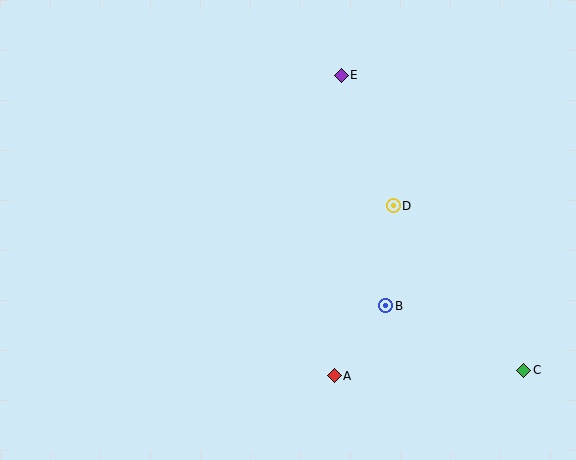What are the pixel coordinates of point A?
Point A is at (334, 376).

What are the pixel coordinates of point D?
Point D is at (393, 206).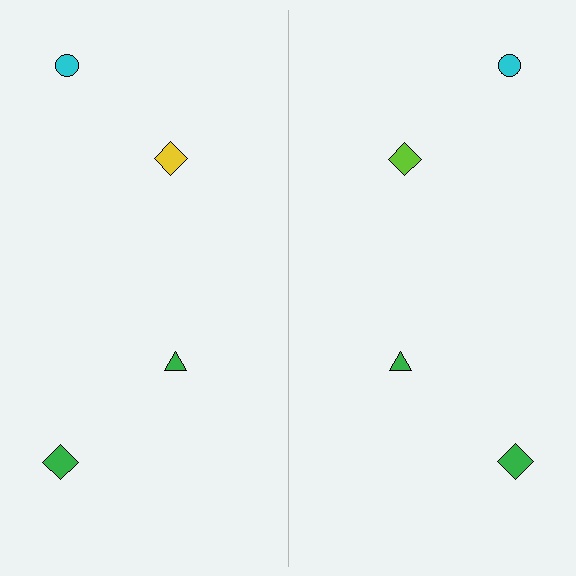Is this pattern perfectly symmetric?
No, the pattern is not perfectly symmetric. The lime diamond on the right side breaks the symmetry — its mirror counterpart is yellow.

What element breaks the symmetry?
The lime diamond on the right side breaks the symmetry — its mirror counterpart is yellow.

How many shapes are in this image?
There are 8 shapes in this image.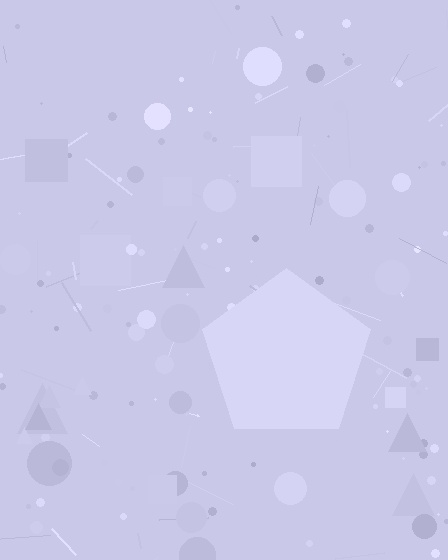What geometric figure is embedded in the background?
A pentagon is embedded in the background.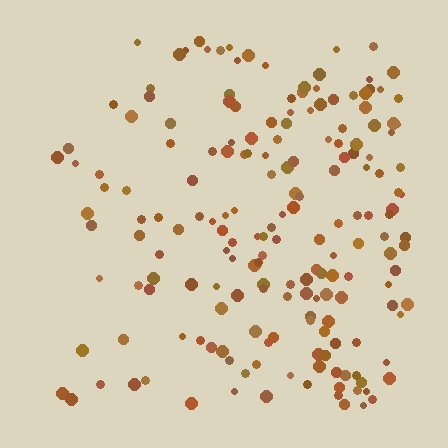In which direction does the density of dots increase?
From left to right, with the right side densest.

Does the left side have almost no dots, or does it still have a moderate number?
Still a moderate number, just noticeably fewer than the right.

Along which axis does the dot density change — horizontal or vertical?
Horizontal.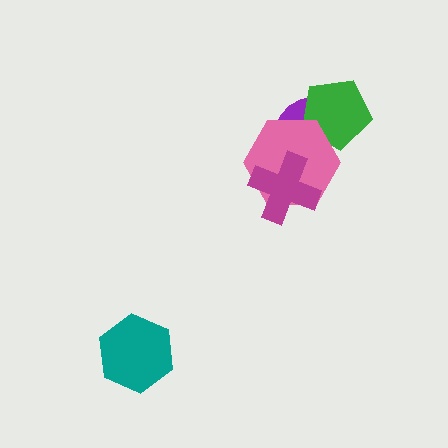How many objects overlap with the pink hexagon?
3 objects overlap with the pink hexagon.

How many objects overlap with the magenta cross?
1 object overlaps with the magenta cross.